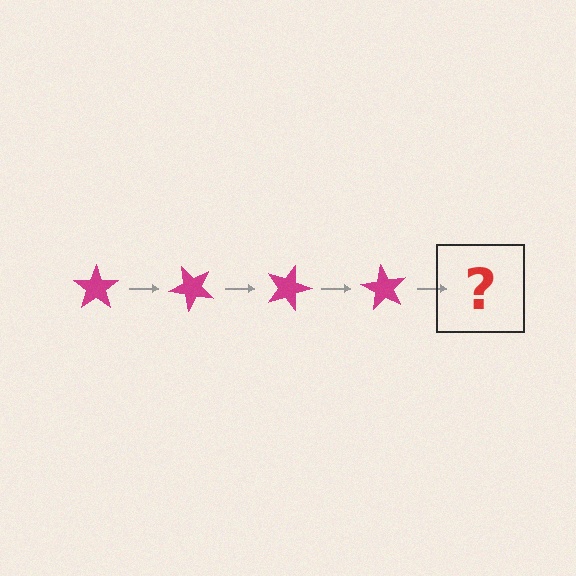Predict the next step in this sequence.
The next step is a magenta star rotated 180 degrees.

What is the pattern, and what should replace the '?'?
The pattern is that the star rotates 45 degrees each step. The '?' should be a magenta star rotated 180 degrees.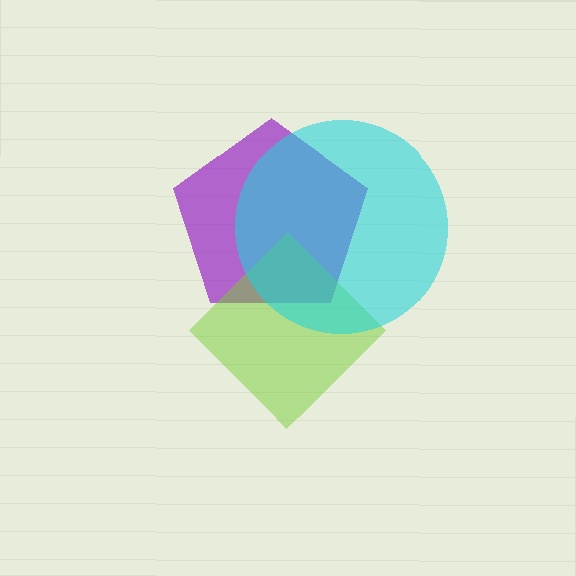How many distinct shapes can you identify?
There are 3 distinct shapes: a purple pentagon, a lime diamond, a cyan circle.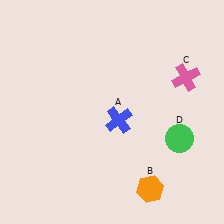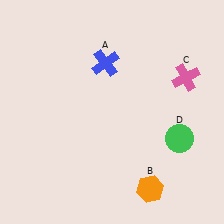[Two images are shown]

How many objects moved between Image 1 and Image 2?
1 object moved between the two images.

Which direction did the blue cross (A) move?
The blue cross (A) moved up.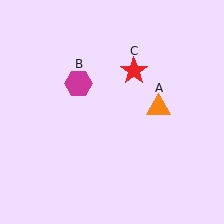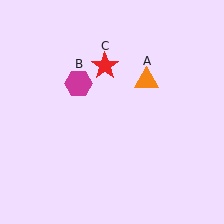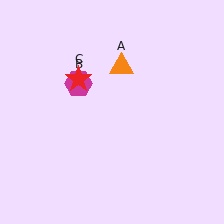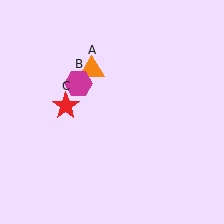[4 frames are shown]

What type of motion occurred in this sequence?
The orange triangle (object A), red star (object C) rotated counterclockwise around the center of the scene.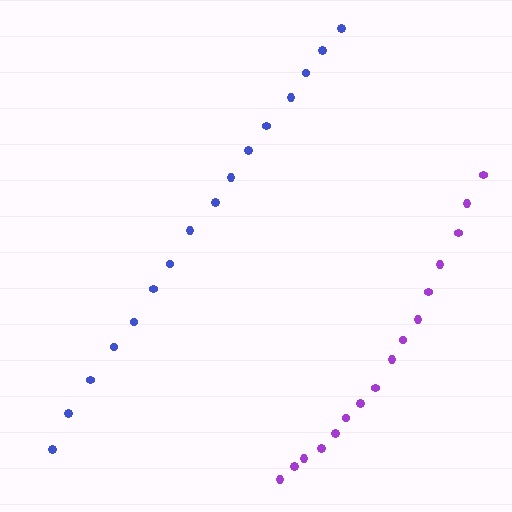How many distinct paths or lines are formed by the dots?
There are 2 distinct paths.